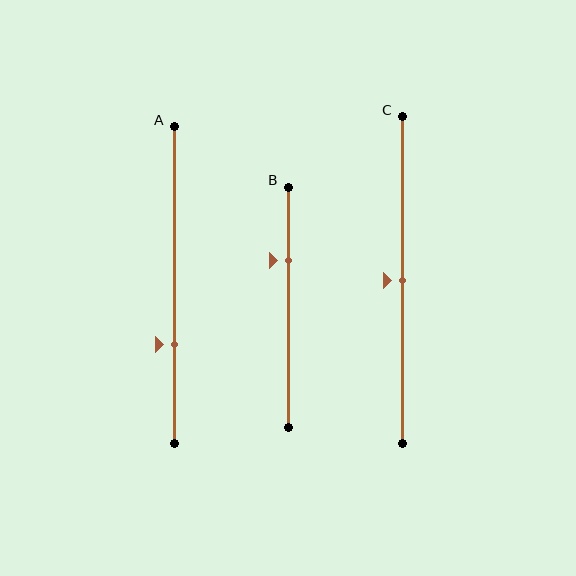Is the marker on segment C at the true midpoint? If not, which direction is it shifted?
Yes, the marker on segment C is at the true midpoint.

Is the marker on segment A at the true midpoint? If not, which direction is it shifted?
No, the marker on segment A is shifted downward by about 19% of the segment length.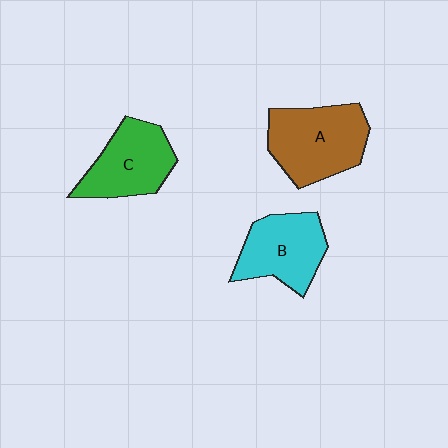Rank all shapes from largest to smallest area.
From largest to smallest: A (brown), C (green), B (cyan).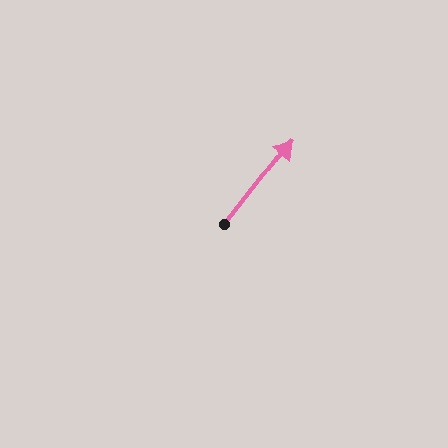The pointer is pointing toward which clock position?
Roughly 1 o'clock.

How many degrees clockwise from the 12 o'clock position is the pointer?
Approximately 38 degrees.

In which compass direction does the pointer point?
Northeast.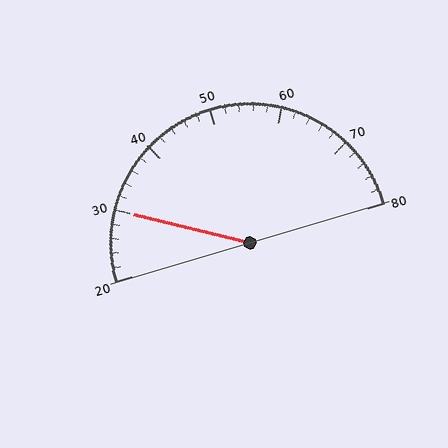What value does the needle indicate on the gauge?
The needle indicates approximately 30.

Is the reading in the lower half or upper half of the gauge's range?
The reading is in the lower half of the range (20 to 80).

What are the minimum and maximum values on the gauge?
The gauge ranges from 20 to 80.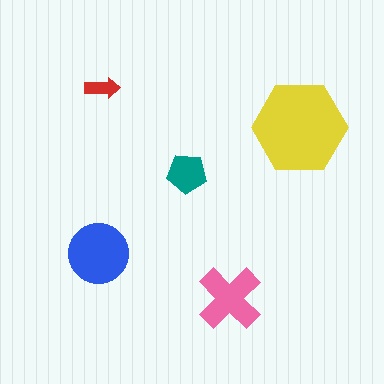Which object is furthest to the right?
The yellow hexagon is rightmost.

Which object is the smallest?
The red arrow.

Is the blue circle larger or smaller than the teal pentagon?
Larger.